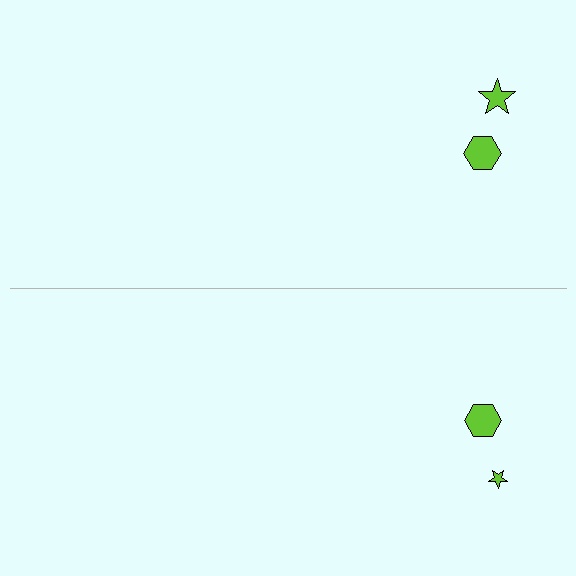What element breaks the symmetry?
The lime star on the bottom side has a different size than its mirror counterpart.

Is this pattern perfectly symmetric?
No, the pattern is not perfectly symmetric. The lime star on the bottom side has a different size than its mirror counterpart.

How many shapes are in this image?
There are 4 shapes in this image.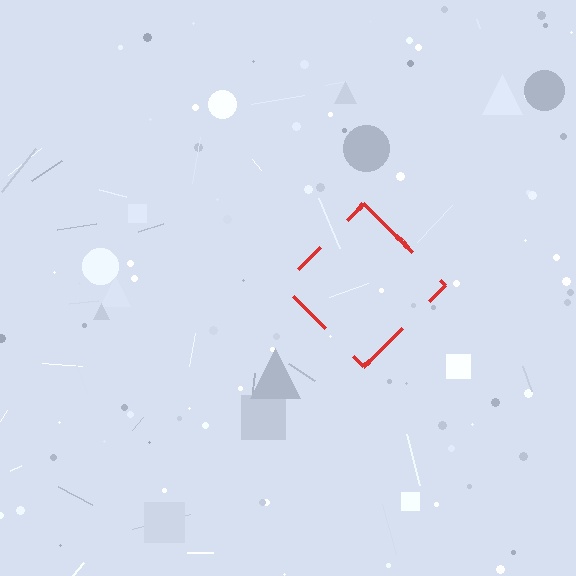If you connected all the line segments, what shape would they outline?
They would outline a diamond.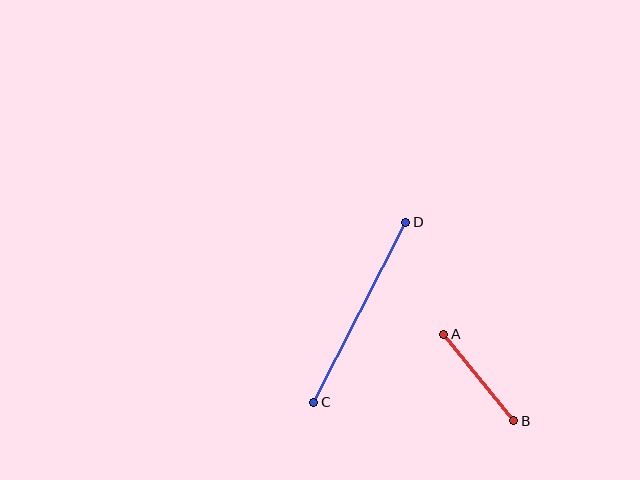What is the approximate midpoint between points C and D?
The midpoint is at approximately (360, 312) pixels.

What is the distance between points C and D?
The distance is approximately 202 pixels.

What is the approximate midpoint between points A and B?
The midpoint is at approximately (479, 377) pixels.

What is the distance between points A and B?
The distance is approximately 111 pixels.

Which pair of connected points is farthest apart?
Points C and D are farthest apart.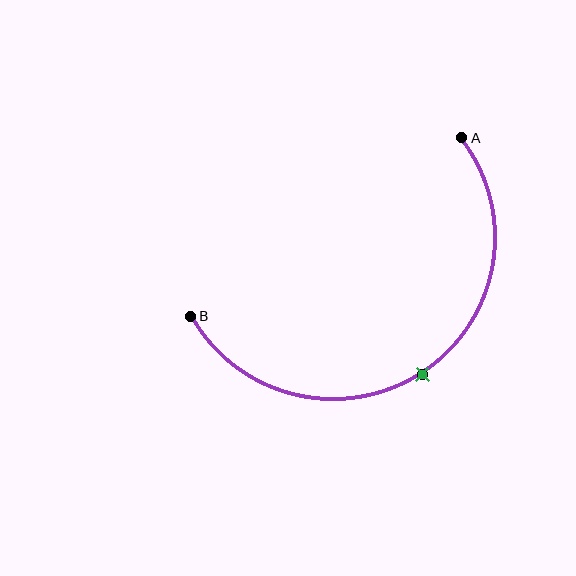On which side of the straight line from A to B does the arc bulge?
The arc bulges below the straight line connecting A and B.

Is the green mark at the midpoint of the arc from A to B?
Yes. The green mark lies on the arc at equal arc-length from both A and B — it is the arc midpoint.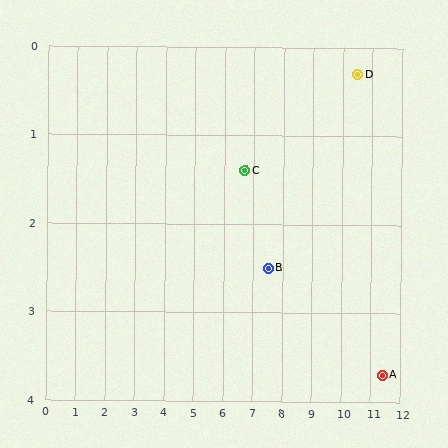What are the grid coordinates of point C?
Point C is at approximately (6.7, 1.4).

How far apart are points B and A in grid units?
Points B and A are about 4.1 grid units apart.